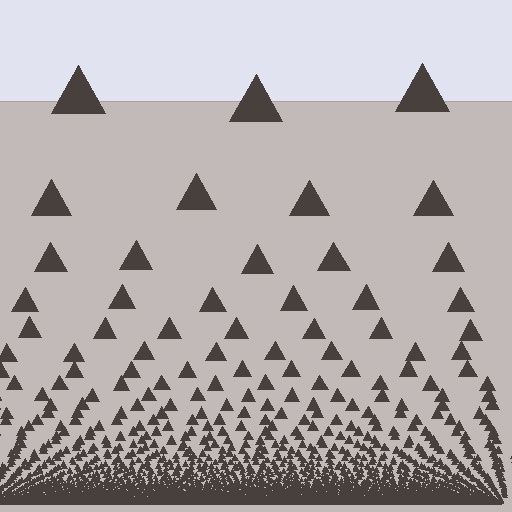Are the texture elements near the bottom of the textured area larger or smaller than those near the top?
Smaller. The gradient is inverted — elements near the bottom are smaller and denser.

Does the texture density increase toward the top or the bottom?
Density increases toward the bottom.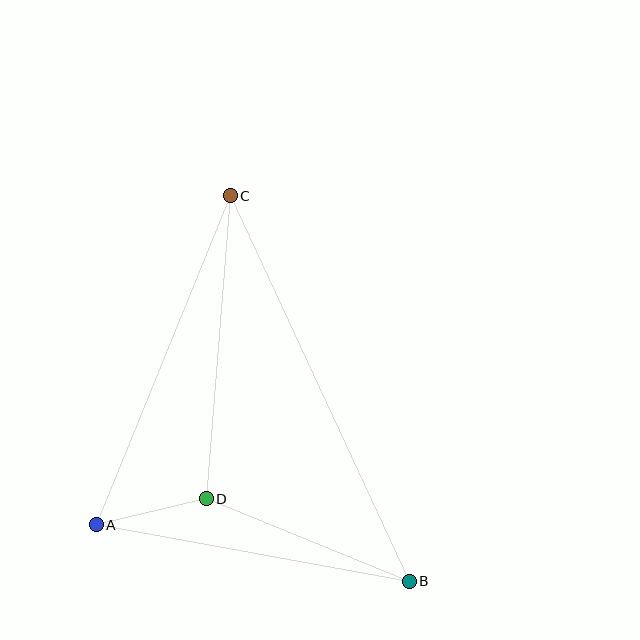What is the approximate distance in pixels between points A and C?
The distance between A and C is approximately 355 pixels.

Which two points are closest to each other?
Points A and D are closest to each other.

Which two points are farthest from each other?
Points B and C are farthest from each other.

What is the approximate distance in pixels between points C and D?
The distance between C and D is approximately 304 pixels.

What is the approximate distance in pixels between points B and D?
The distance between B and D is approximately 219 pixels.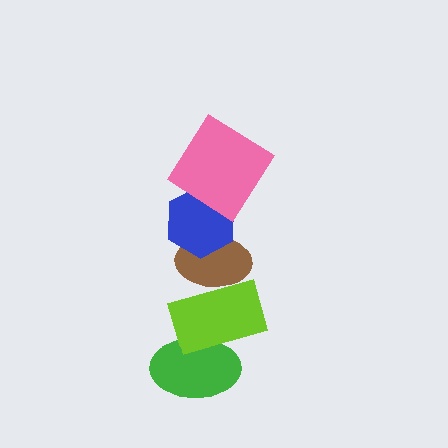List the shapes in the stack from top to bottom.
From top to bottom: the pink diamond, the blue hexagon, the brown ellipse, the lime rectangle, the green ellipse.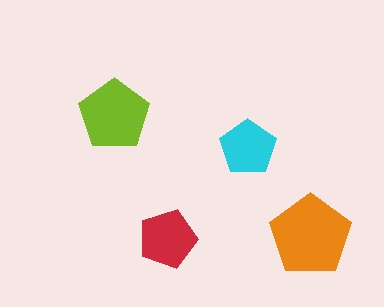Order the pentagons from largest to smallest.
the orange one, the lime one, the red one, the cyan one.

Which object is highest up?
The lime pentagon is topmost.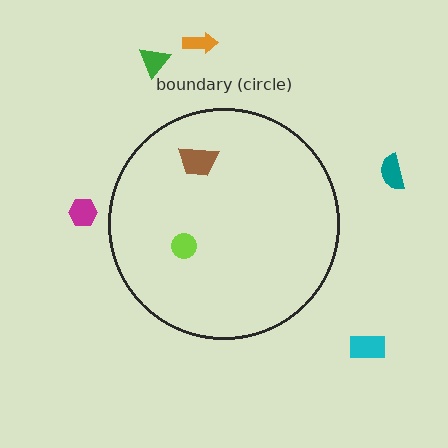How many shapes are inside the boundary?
2 inside, 5 outside.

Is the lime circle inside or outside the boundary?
Inside.